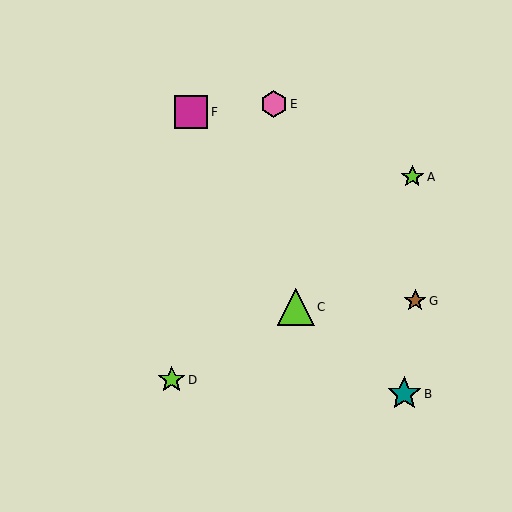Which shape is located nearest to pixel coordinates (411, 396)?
The teal star (labeled B) at (404, 394) is nearest to that location.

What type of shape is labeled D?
Shape D is a lime star.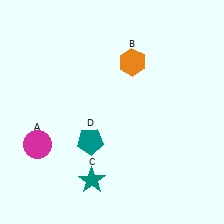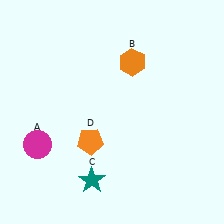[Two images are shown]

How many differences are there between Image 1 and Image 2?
There is 1 difference between the two images.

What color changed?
The pentagon (D) changed from teal in Image 1 to orange in Image 2.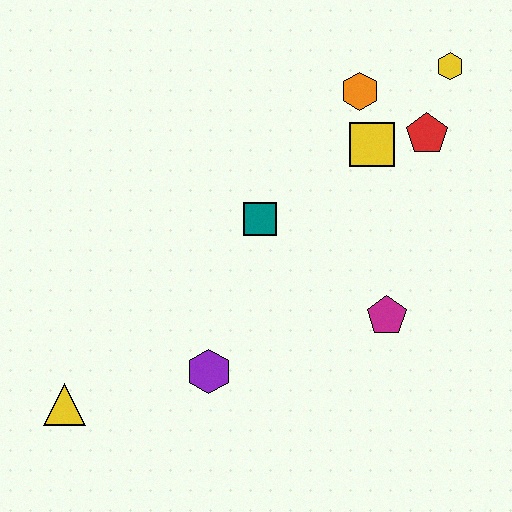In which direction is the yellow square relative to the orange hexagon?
The yellow square is below the orange hexagon.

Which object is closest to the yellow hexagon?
The red pentagon is closest to the yellow hexagon.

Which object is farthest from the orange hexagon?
The yellow triangle is farthest from the orange hexagon.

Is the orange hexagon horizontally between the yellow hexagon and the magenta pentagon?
No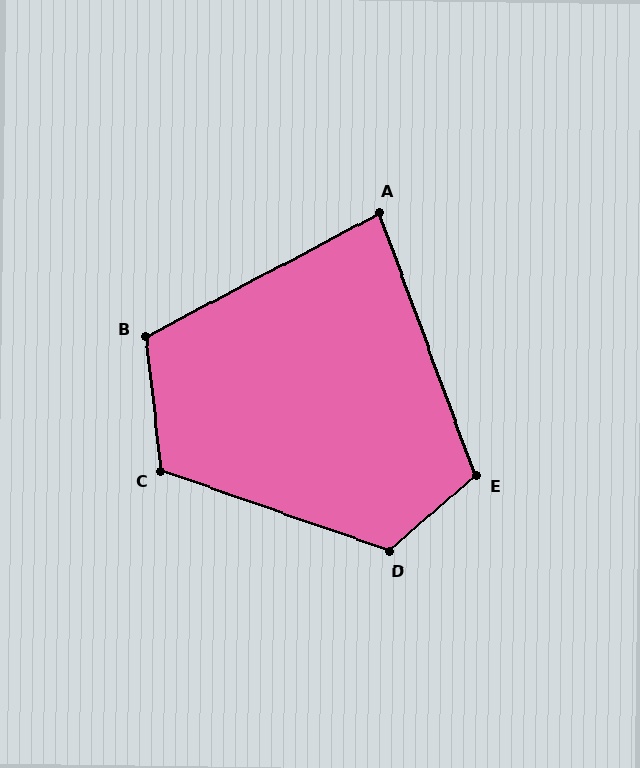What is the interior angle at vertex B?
Approximately 111 degrees (obtuse).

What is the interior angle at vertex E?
Approximately 111 degrees (obtuse).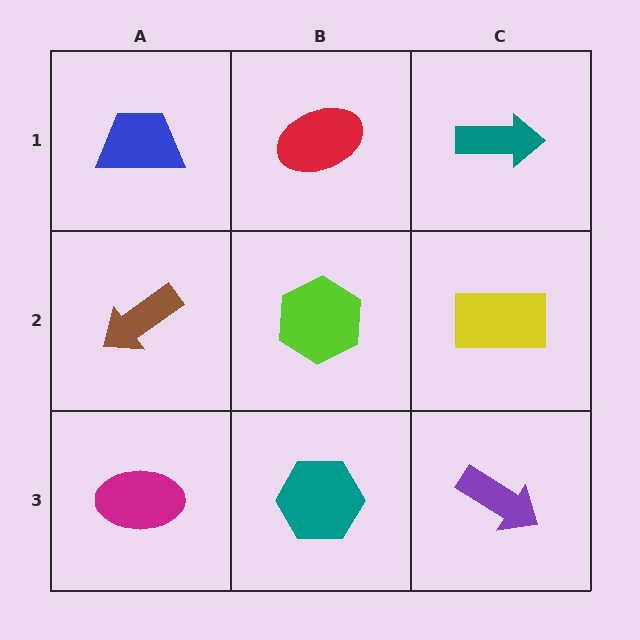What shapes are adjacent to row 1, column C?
A yellow rectangle (row 2, column C), a red ellipse (row 1, column B).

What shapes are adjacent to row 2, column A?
A blue trapezoid (row 1, column A), a magenta ellipse (row 3, column A), a lime hexagon (row 2, column B).